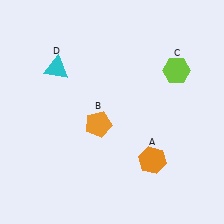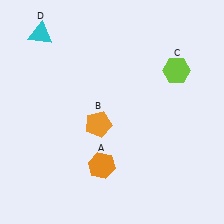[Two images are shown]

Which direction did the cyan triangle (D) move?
The cyan triangle (D) moved up.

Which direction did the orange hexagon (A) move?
The orange hexagon (A) moved left.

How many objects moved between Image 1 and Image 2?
2 objects moved between the two images.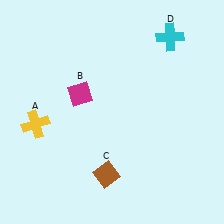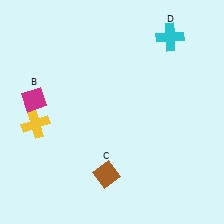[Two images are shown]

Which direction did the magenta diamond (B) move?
The magenta diamond (B) moved left.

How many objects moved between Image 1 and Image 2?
1 object moved between the two images.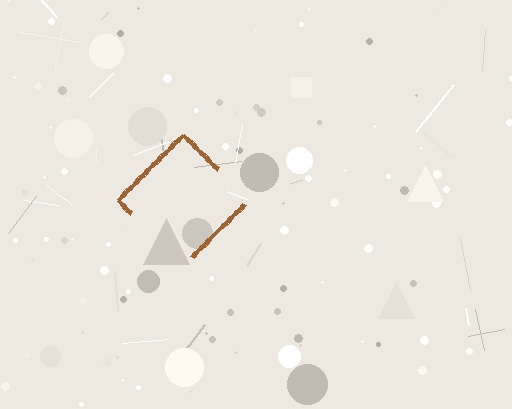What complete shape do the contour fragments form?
The contour fragments form a diamond.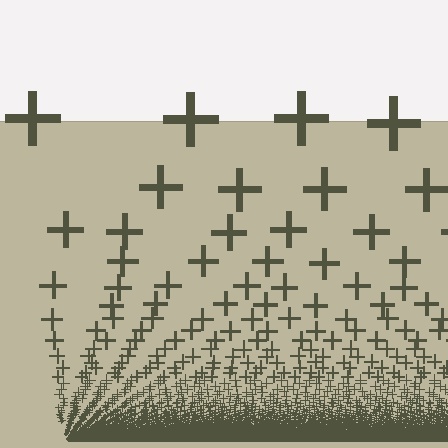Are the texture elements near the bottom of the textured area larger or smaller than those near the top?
Smaller. The gradient is inverted — elements near the bottom are smaller and denser.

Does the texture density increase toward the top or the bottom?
Density increases toward the bottom.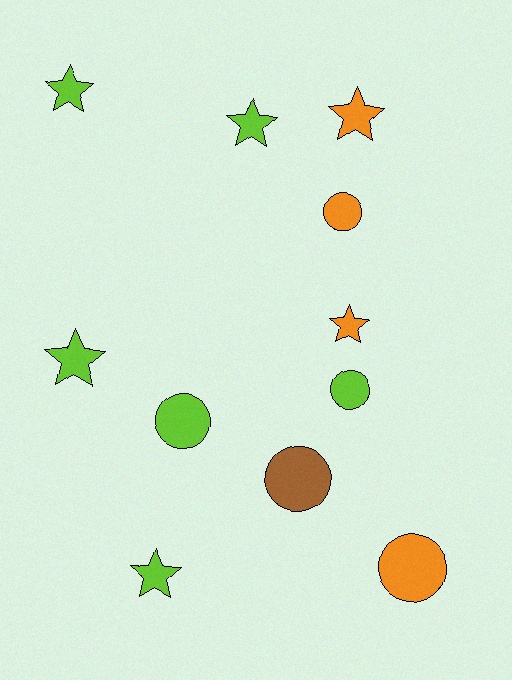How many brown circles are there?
There is 1 brown circle.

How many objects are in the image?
There are 11 objects.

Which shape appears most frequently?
Star, with 6 objects.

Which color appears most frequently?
Lime, with 6 objects.